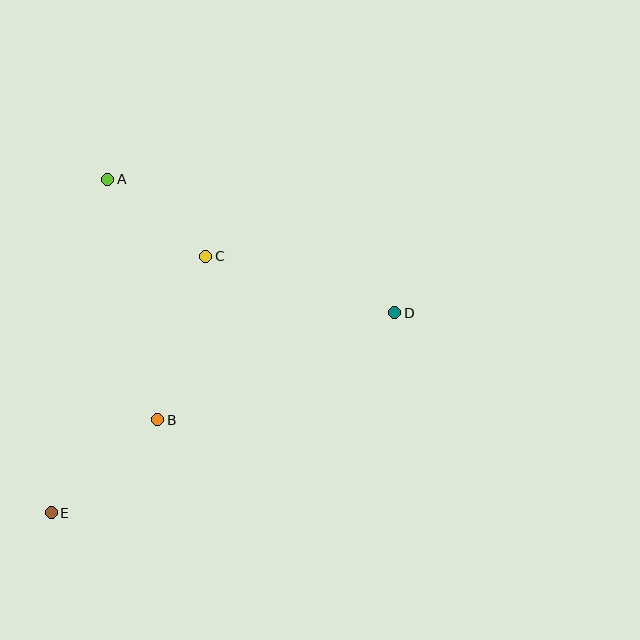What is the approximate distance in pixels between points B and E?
The distance between B and E is approximately 141 pixels.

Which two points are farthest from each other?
Points D and E are farthest from each other.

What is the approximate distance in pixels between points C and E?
The distance between C and E is approximately 299 pixels.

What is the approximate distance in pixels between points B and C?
The distance between B and C is approximately 170 pixels.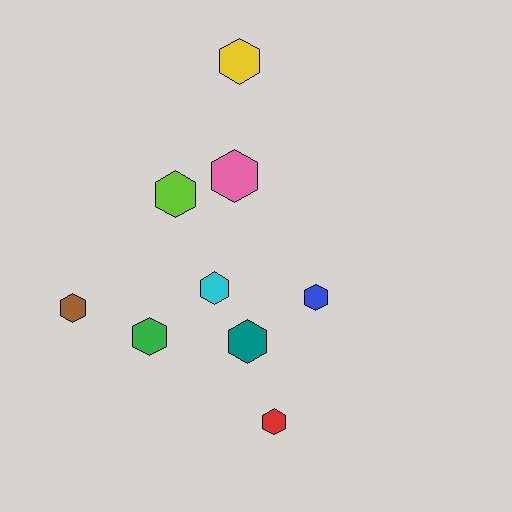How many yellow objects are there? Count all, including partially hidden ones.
There is 1 yellow object.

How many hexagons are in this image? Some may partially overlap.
There are 9 hexagons.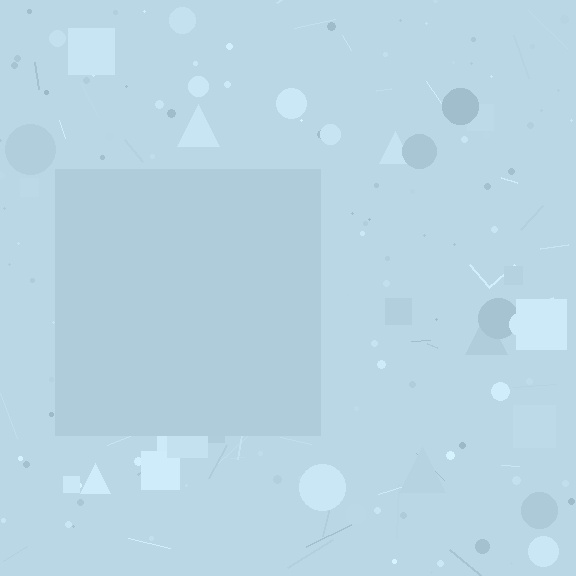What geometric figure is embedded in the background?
A square is embedded in the background.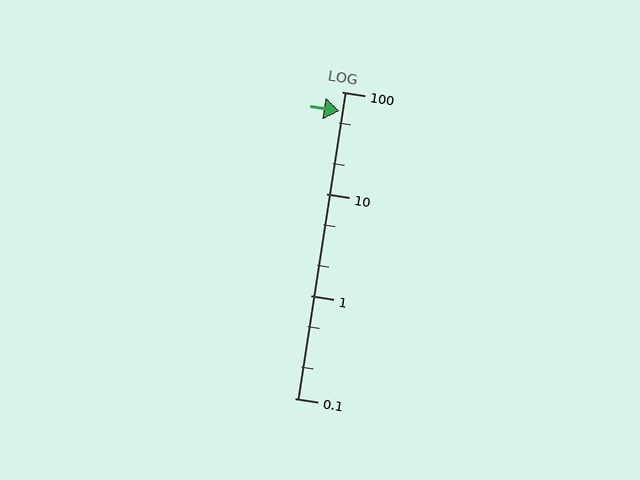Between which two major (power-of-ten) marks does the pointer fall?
The pointer is between 10 and 100.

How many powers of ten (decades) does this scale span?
The scale spans 3 decades, from 0.1 to 100.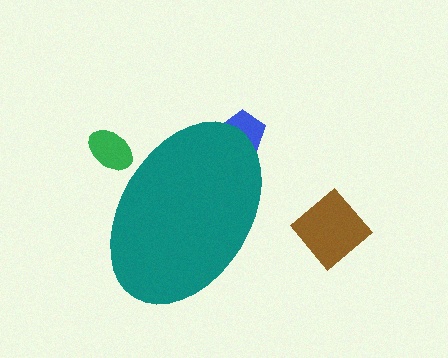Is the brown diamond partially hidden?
No, the brown diamond is fully visible.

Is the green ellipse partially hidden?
Yes, the green ellipse is partially hidden behind the teal ellipse.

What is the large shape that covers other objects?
A teal ellipse.